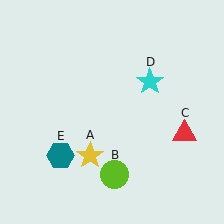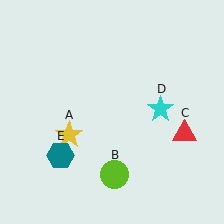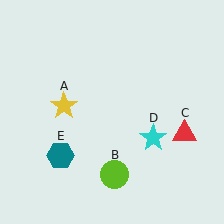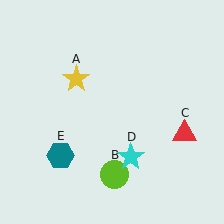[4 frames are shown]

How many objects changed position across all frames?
2 objects changed position: yellow star (object A), cyan star (object D).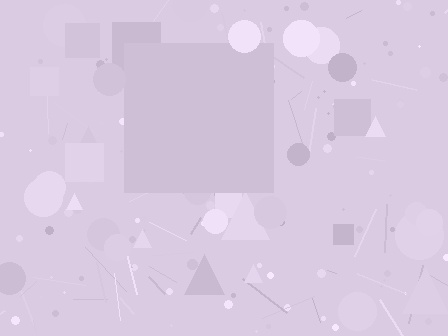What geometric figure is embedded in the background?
A square is embedded in the background.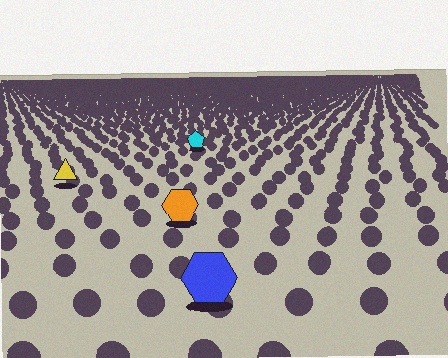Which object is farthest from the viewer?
The cyan pentagon is farthest from the viewer. It appears smaller and the ground texture around it is denser.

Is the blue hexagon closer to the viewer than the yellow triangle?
Yes. The blue hexagon is closer — you can tell from the texture gradient: the ground texture is coarser near it.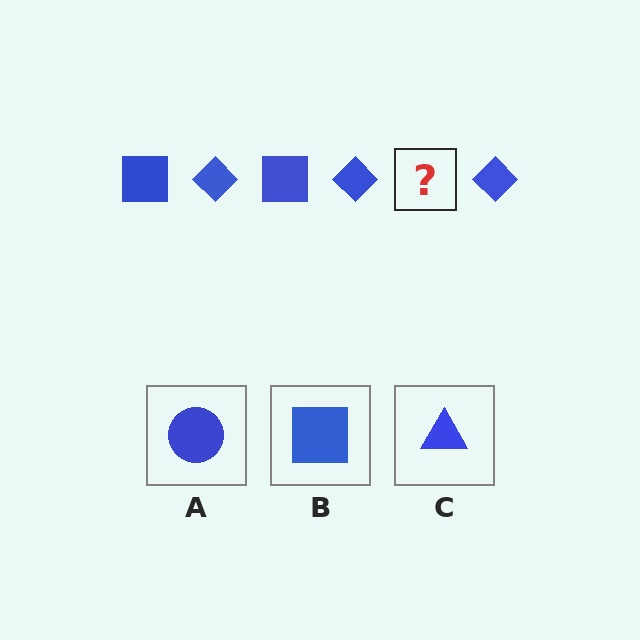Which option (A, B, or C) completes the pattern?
B.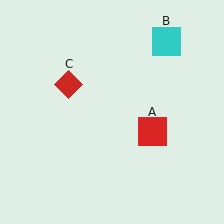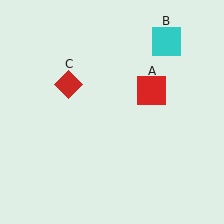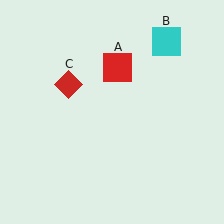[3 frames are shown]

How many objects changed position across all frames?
1 object changed position: red square (object A).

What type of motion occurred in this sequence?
The red square (object A) rotated counterclockwise around the center of the scene.